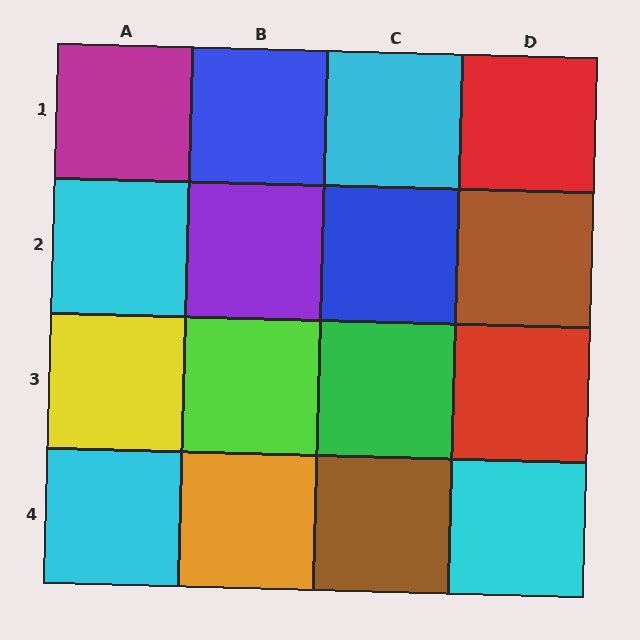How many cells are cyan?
4 cells are cyan.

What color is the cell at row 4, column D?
Cyan.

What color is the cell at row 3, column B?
Lime.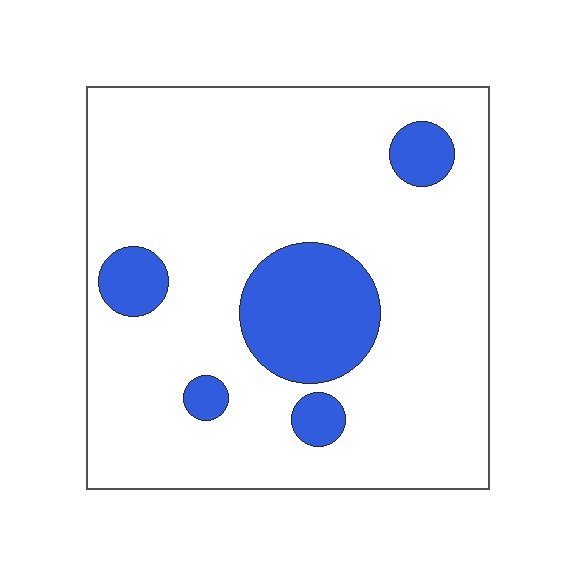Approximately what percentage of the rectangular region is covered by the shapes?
Approximately 15%.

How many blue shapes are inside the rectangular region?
5.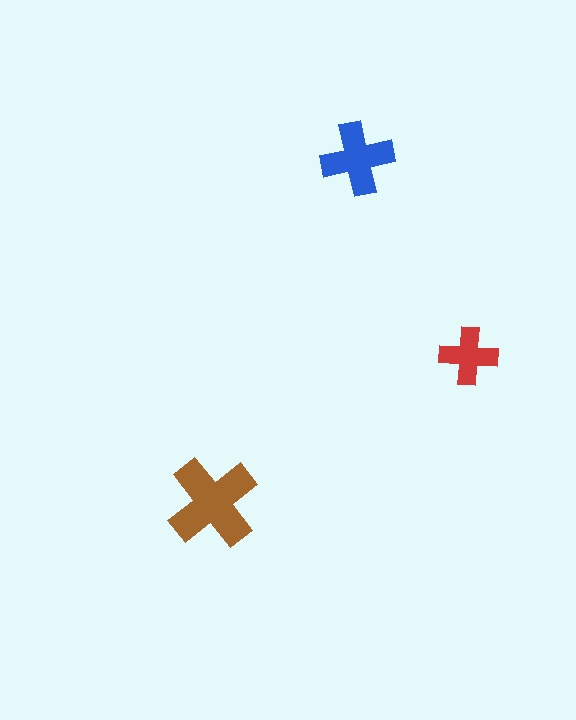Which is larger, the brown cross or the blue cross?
The brown one.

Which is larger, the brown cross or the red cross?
The brown one.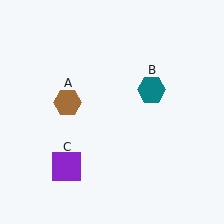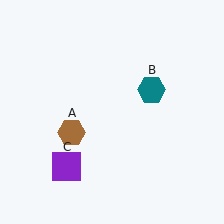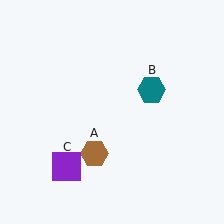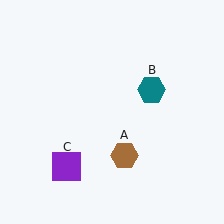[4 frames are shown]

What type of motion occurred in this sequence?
The brown hexagon (object A) rotated counterclockwise around the center of the scene.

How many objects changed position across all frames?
1 object changed position: brown hexagon (object A).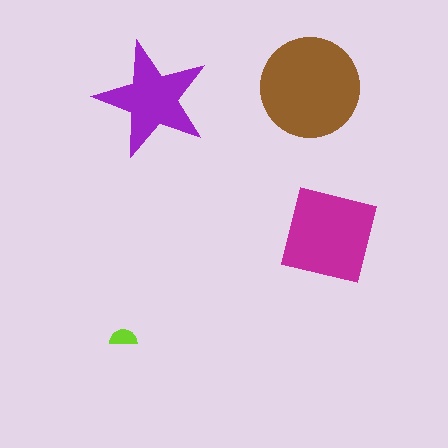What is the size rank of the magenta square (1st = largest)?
2nd.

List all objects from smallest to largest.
The lime semicircle, the purple star, the magenta square, the brown circle.